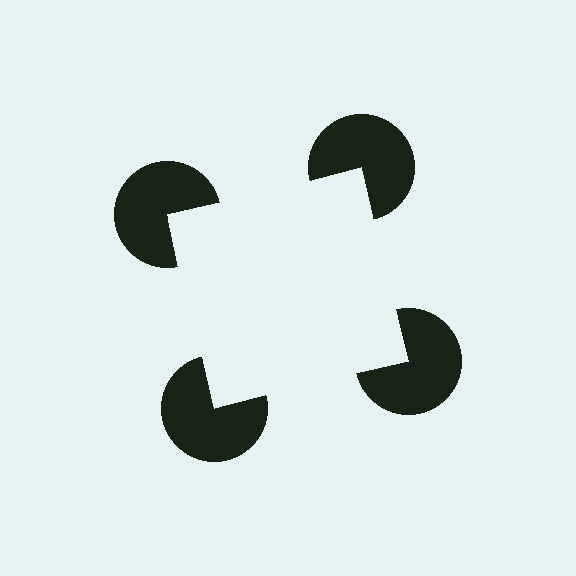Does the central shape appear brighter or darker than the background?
It typically appears slightly brighter than the background, even though no actual brightness change is drawn.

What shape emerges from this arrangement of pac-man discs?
An illusory square — its edges are inferred from the aligned wedge cuts in the pac-man discs, not physically drawn.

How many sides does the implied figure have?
4 sides.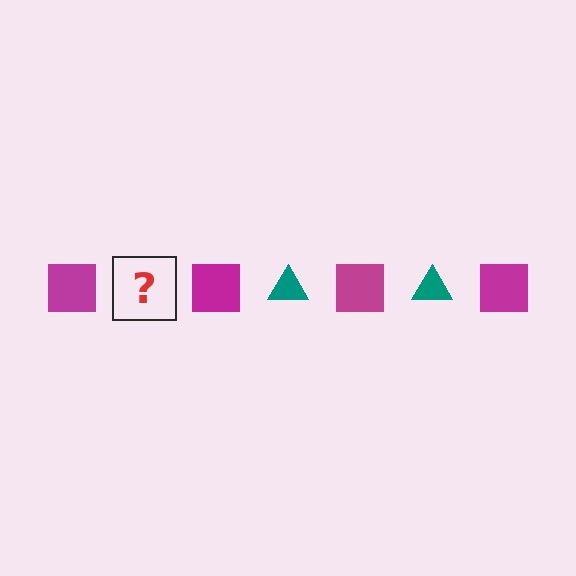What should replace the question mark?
The question mark should be replaced with a teal triangle.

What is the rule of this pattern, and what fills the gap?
The rule is that the pattern alternates between magenta square and teal triangle. The gap should be filled with a teal triangle.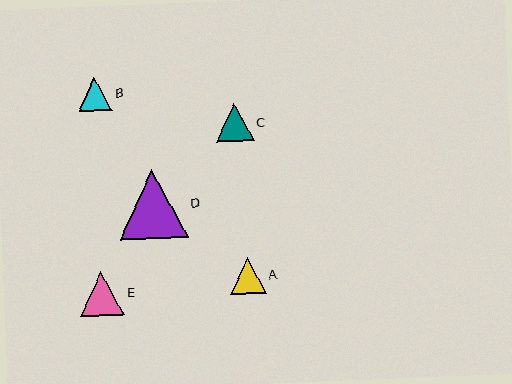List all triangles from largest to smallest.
From largest to smallest: D, E, C, A, B.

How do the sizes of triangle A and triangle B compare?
Triangle A and triangle B are approximately the same size.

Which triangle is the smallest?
Triangle B is the smallest with a size of approximately 34 pixels.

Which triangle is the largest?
Triangle D is the largest with a size of approximately 68 pixels.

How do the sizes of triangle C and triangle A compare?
Triangle C and triangle A are approximately the same size.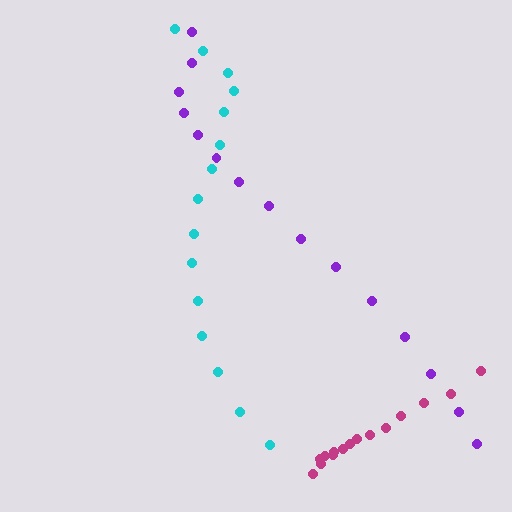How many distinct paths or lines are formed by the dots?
There are 3 distinct paths.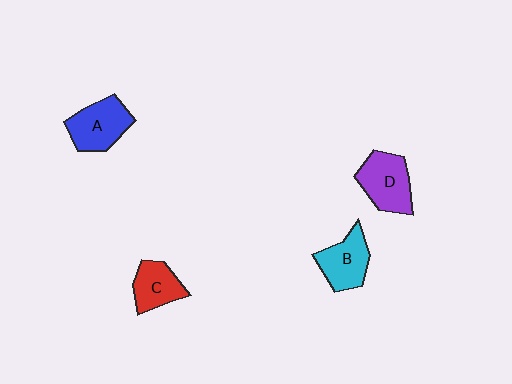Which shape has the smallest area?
Shape C (red).